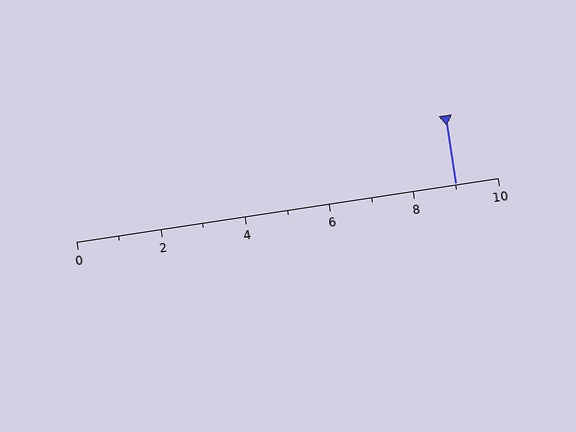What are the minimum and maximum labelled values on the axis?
The axis runs from 0 to 10.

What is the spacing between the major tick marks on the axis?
The major ticks are spaced 2 apart.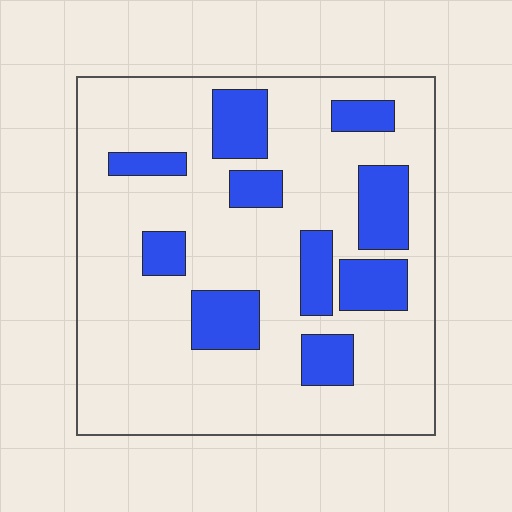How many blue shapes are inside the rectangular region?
10.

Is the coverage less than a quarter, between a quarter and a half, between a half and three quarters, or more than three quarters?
Less than a quarter.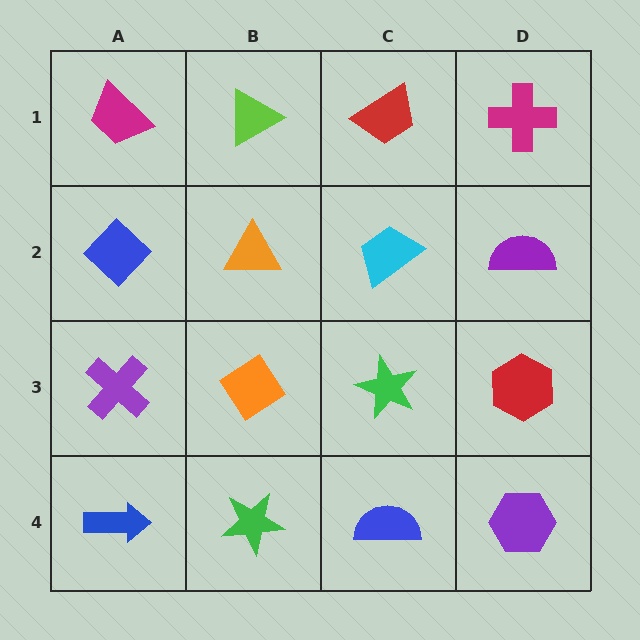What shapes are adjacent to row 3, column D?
A purple semicircle (row 2, column D), a purple hexagon (row 4, column D), a green star (row 3, column C).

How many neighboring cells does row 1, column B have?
3.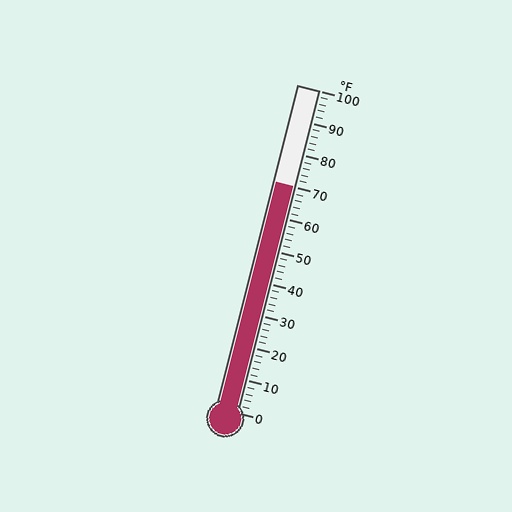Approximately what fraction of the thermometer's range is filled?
The thermometer is filled to approximately 70% of its range.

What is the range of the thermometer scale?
The thermometer scale ranges from 0°F to 100°F.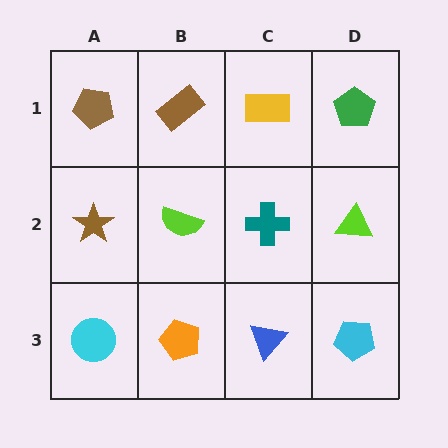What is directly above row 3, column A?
A brown star.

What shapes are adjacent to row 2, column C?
A yellow rectangle (row 1, column C), a blue triangle (row 3, column C), a lime semicircle (row 2, column B), a lime triangle (row 2, column D).